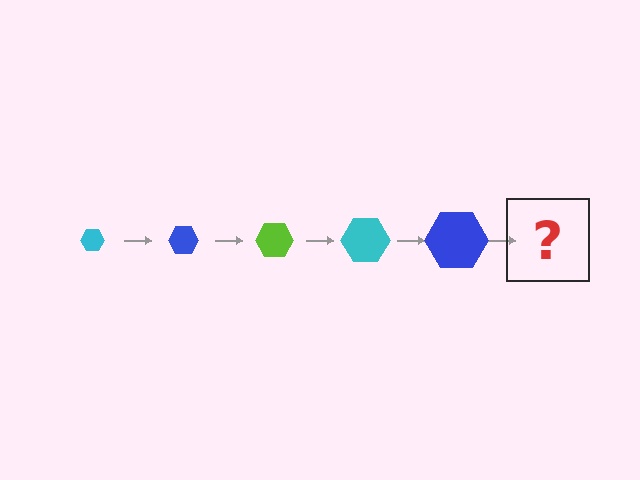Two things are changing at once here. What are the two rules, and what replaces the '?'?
The two rules are that the hexagon grows larger each step and the color cycles through cyan, blue, and lime. The '?' should be a lime hexagon, larger than the previous one.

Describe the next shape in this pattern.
It should be a lime hexagon, larger than the previous one.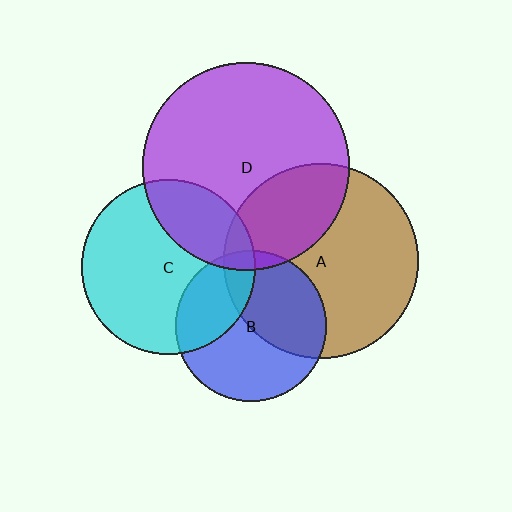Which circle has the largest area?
Circle D (purple).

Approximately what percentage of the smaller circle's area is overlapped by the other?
Approximately 10%.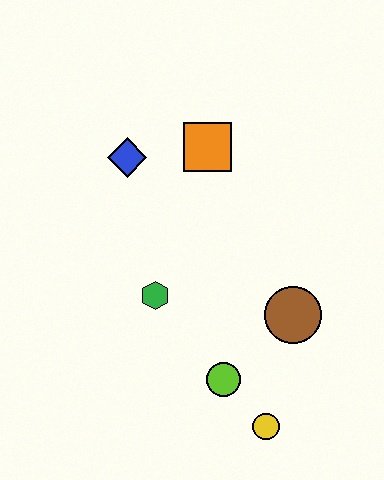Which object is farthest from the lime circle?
The blue diamond is farthest from the lime circle.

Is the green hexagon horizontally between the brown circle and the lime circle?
No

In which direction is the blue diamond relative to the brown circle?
The blue diamond is to the left of the brown circle.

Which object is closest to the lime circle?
The yellow circle is closest to the lime circle.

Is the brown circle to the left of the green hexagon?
No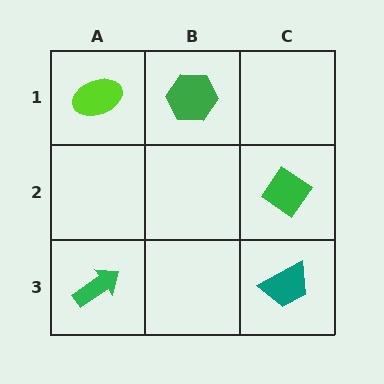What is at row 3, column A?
A green arrow.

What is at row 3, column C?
A teal trapezoid.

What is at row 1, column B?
A green hexagon.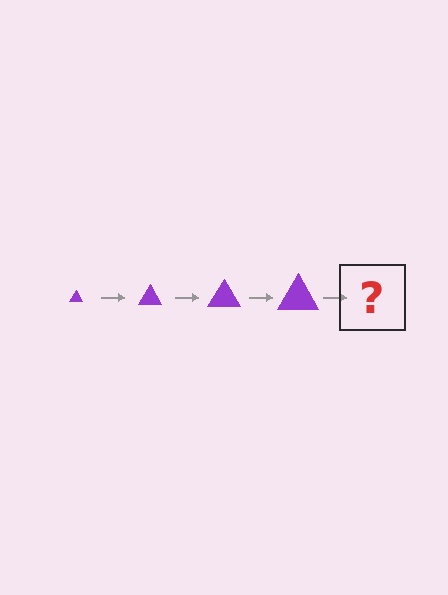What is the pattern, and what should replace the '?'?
The pattern is that the triangle gets progressively larger each step. The '?' should be a purple triangle, larger than the previous one.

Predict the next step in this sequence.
The next step is a purple triangle, larger than the previous one.